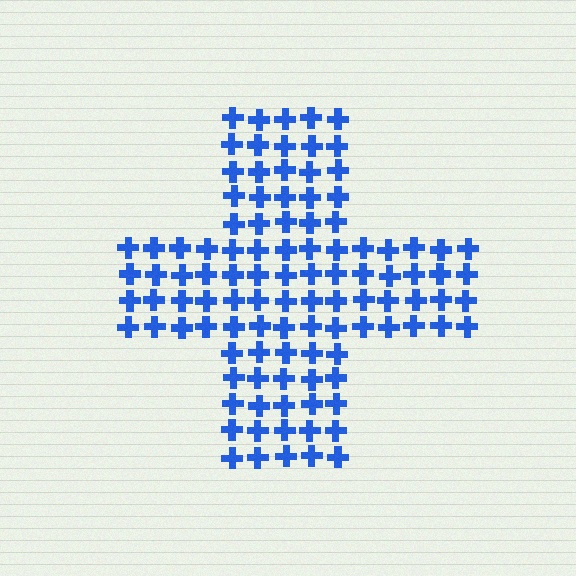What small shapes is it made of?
It is made of small crosses.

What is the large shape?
The large shape is a cross.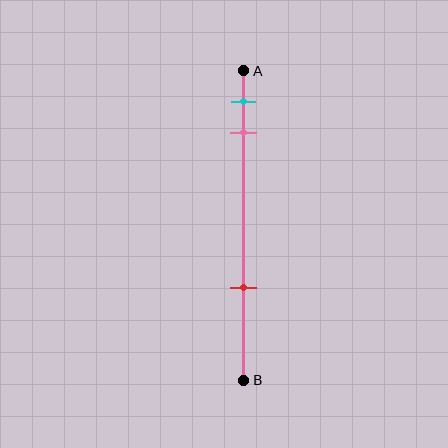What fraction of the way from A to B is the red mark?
The red mark is approximately 70% (0.7) of the way from A to B.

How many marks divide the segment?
There are 3 marks dividing the segment.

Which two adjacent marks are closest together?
The cyan and pink marks are the closest adjacent pair.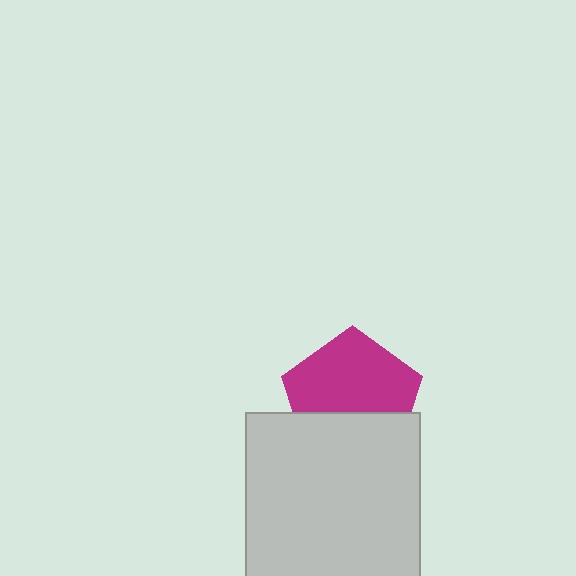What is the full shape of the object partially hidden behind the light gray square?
The partially hidden object is a magenta pentagon.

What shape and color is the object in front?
The object in front is a light gray square.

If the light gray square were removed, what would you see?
You would see the complete magenta pentagon.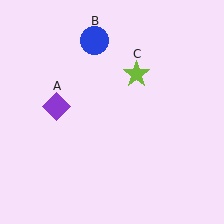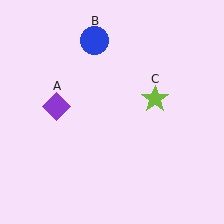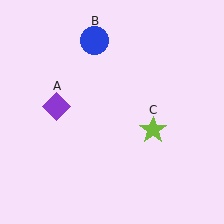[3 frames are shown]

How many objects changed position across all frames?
1 object changed position: lime star (object C).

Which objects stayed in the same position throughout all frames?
Purple diamond (object A) and blue circle (object B) remained stationary.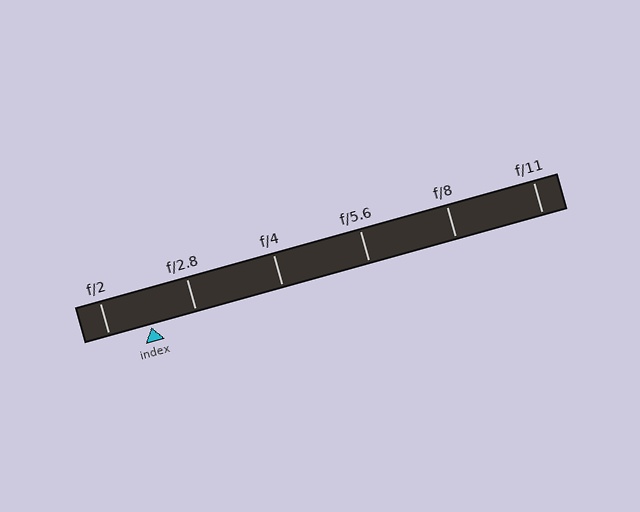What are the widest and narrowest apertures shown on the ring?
The widest aperture shown is f/2 and the narrowest is f/11.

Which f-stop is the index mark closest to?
The index mark is closest to f/2.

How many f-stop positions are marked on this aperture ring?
There are 6 f-stop positions marked.